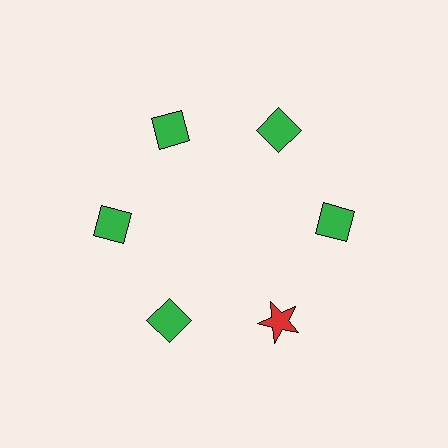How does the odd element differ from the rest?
It differs in both color (red instead of green) and shape (star instead of diamond).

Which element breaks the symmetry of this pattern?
The red star at roughly the 5 o'clock position breaks the symmetry. All other shapes are green diamonds.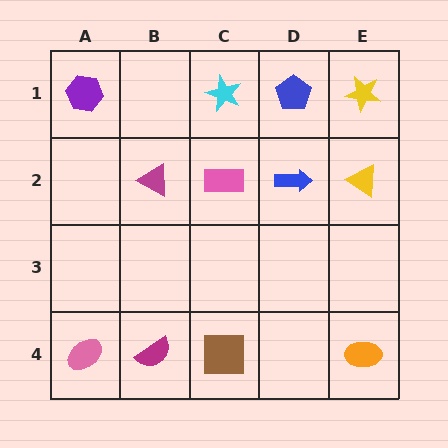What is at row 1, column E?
A yellow star.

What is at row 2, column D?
A blue arrow.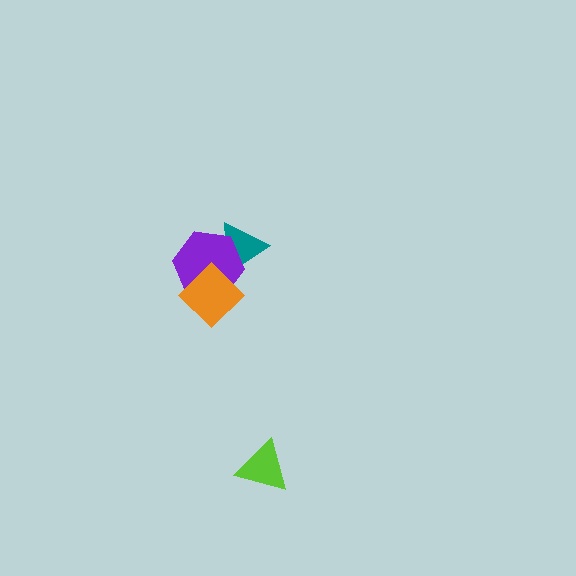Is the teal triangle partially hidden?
Yes, it is partially covered by another shape.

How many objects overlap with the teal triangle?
2 objects overlap with the teal triangle.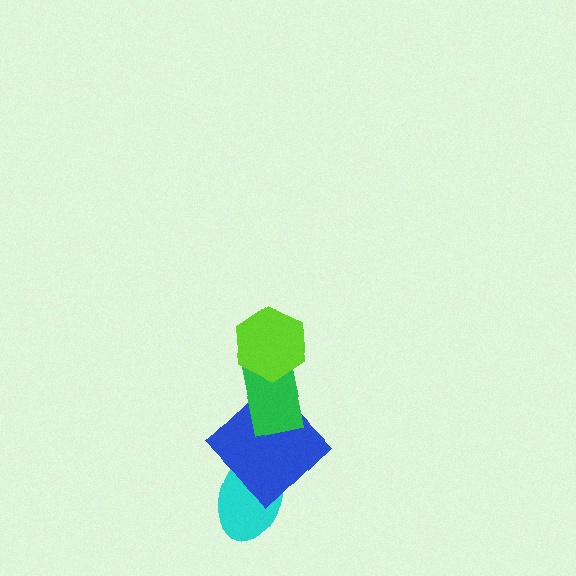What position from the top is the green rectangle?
The green rectangle is 2nd from the top.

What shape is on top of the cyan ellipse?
The blue diamond is on top of the cyan ellipse.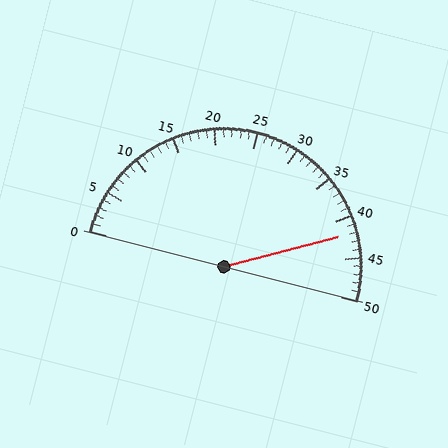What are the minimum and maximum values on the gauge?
The gauge ranges from 0 to 50.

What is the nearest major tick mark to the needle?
The nearest major tick mark is 40.